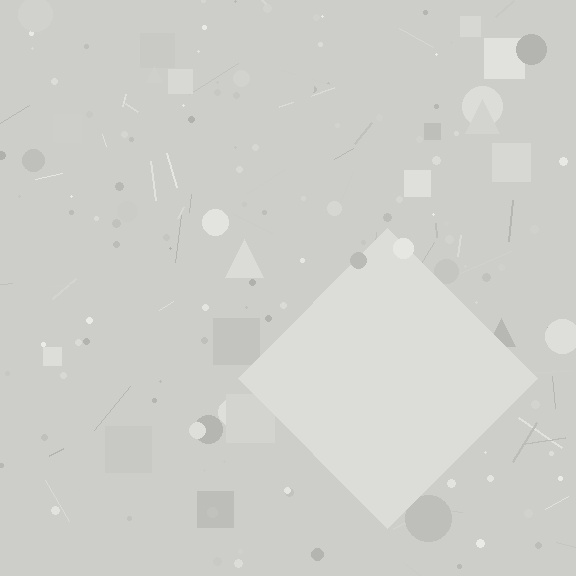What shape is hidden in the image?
A diamond is hidden in the image.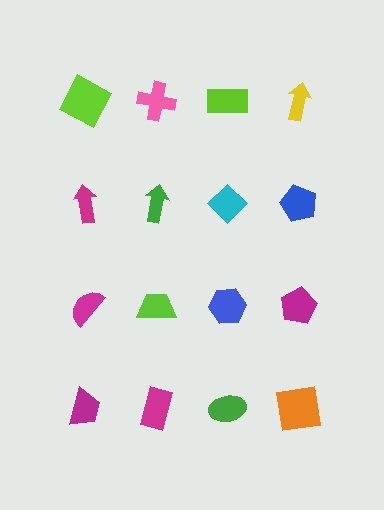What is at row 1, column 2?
A pink cross.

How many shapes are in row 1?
4 shapes.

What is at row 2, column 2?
A green arrow.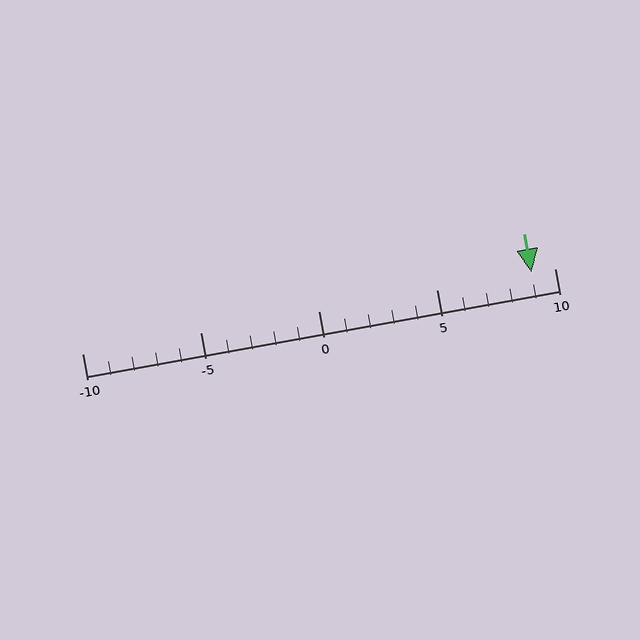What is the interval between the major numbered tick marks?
The major tick marks are spaced 5 units apart.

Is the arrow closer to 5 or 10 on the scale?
The arrow is closer to 10.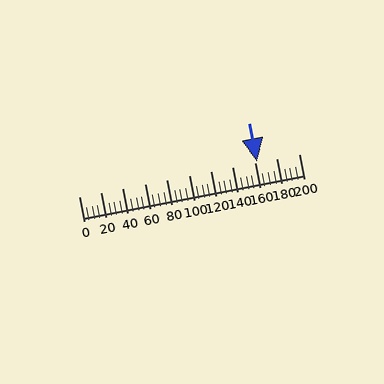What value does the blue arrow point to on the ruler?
The blue arrow points to approximately 162.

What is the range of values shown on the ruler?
The ruler shows values from 0 to 200.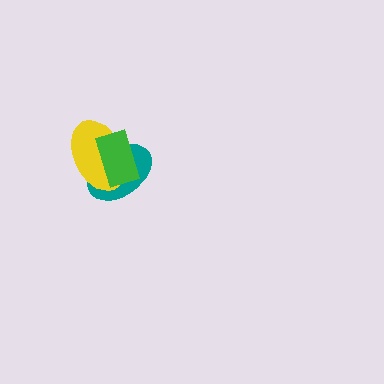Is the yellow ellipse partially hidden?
Yes, it is partially covered by another shape.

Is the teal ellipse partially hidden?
Yes, it is partially covered by another shape.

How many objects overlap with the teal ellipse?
2 objects overlap with the teal ellipse.